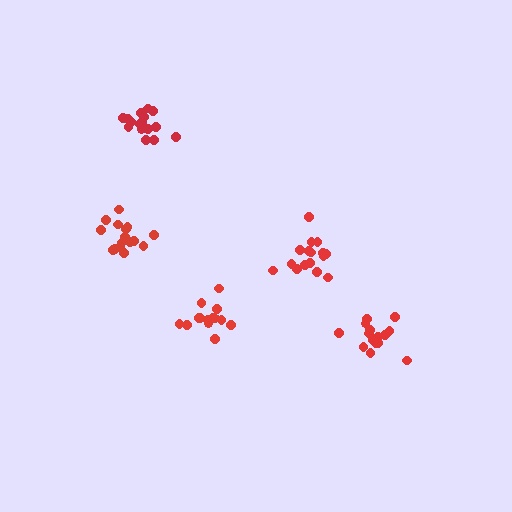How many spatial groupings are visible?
There are 5 spatial groupings.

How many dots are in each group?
Group 1: 16 dots, Group 2: 15 dots, Group 3: 14 dots, Group 4: 16 dots, Group 5: 16 dots (77 total).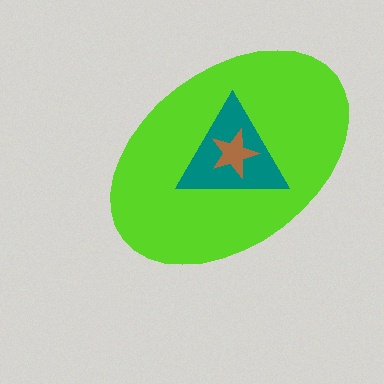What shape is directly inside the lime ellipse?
The teal triangle.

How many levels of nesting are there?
3.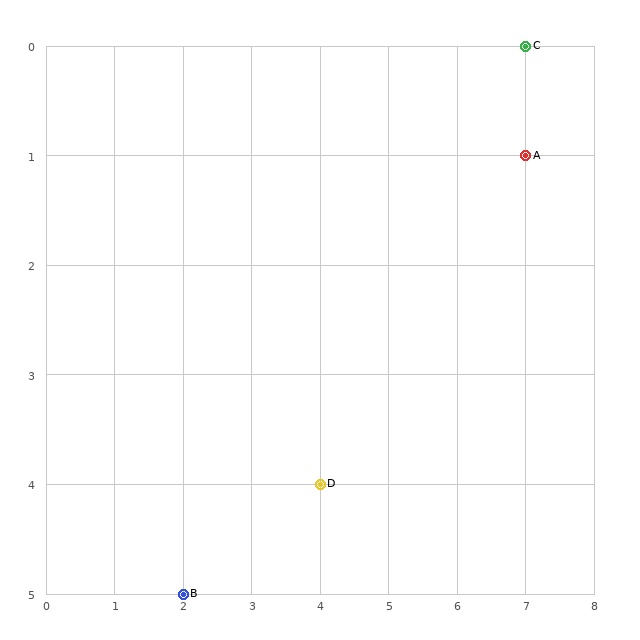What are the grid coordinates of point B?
Point B is at grid coordinates (2, 5).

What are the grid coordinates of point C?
Point C is at grid coordinates (7, 0).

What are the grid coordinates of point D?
Point D is at grid coordinates (4, 4).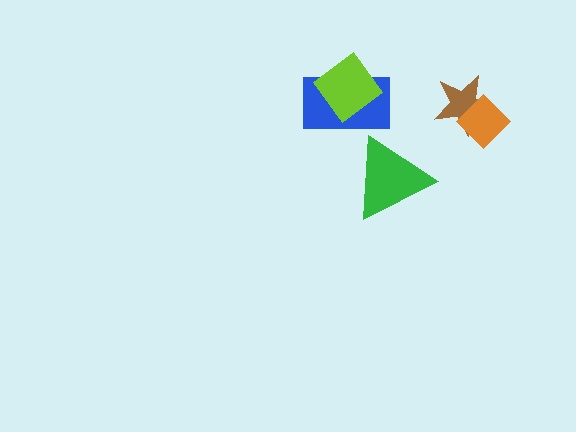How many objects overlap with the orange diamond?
1 object overlaps with the orange diamond.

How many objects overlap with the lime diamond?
1 object overlaps with the lime diamond.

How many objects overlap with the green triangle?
0 objects overlap with the green triangle.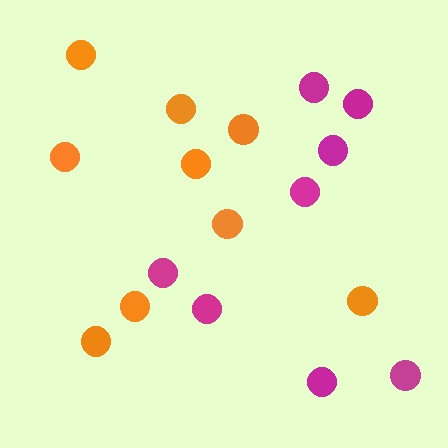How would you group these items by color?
There are 2 groups: one group of orange circles (9) and one group of magenta circles (8).